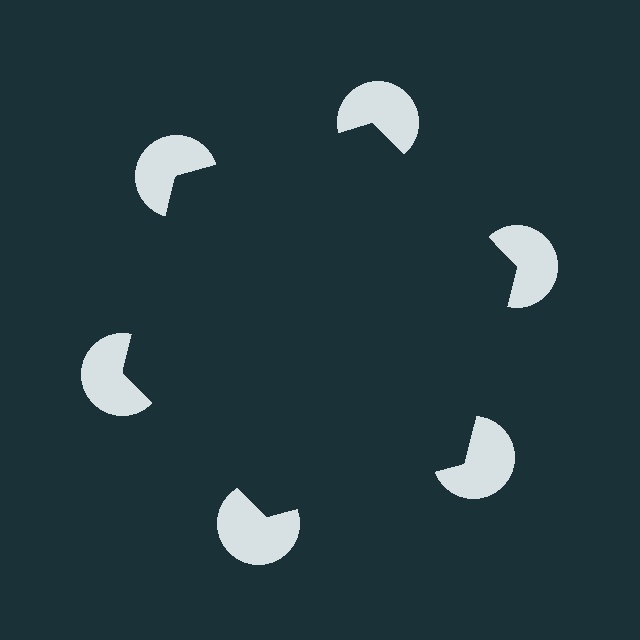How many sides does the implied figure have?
6 sides.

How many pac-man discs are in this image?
There are 6 — one at each vertex of the illusory hexagon.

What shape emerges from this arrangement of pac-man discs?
An illusory hexagon — its edges are inferred from the aligned wedge cuts in the pac-man discs, not physically drawn.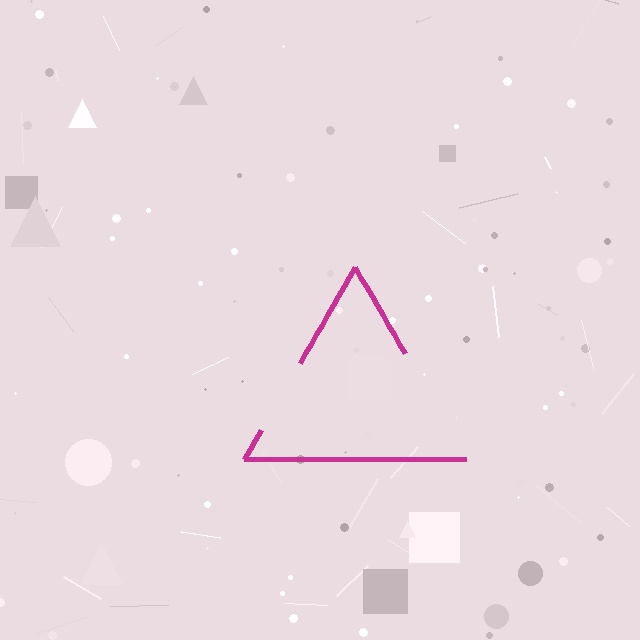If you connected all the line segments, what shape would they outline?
They would outline a triangle.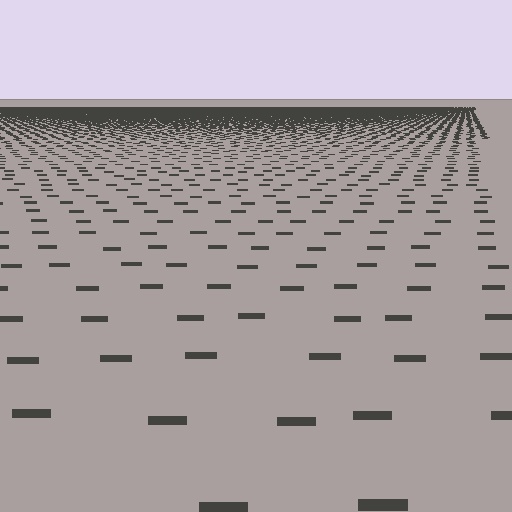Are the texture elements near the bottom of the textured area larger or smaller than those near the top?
Larger. Near the bottom, elements are closer to the viewer and appear at a bigger on-screen size.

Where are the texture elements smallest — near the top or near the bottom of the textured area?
Near the top.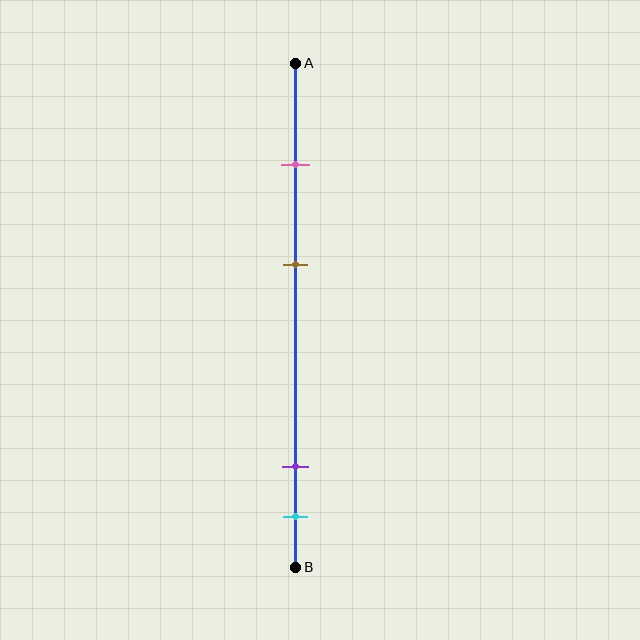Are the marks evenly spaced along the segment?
No, the marks are not evenly spaced.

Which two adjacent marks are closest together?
The purple and cyan marks are the closest adjacent pair.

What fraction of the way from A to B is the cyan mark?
The cyan mark is approximately 90% (0.9) of the way from A to B.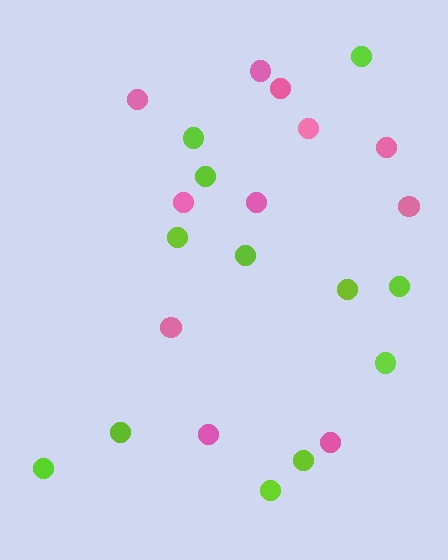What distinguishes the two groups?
There are 2 groups: one group of pink circles (11) and one group of lime circles (12).